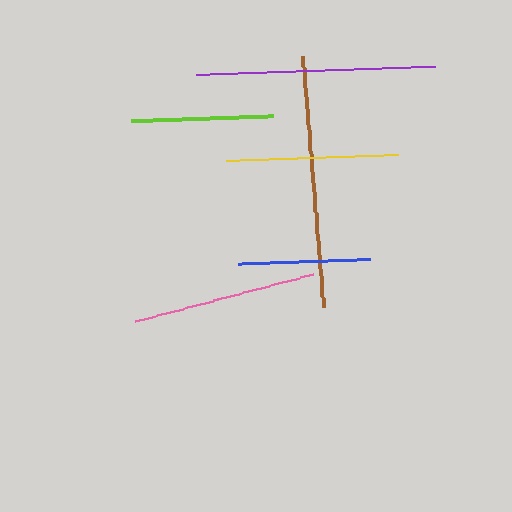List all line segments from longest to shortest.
From longest to shortest: brown, purple, pink, yellow, lime, blue.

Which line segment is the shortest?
The blue line is the shortest at approximately 132 pixels.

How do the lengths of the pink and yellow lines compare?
The pink and yellow lines are approximately the same length.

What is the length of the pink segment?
The pink segment is approximately 184 pixels long.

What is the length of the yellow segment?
The yellow segment is approximately 172 pixels long.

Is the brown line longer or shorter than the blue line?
The brown line is longer than the blue line.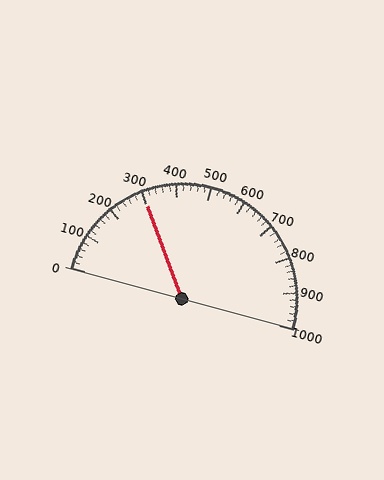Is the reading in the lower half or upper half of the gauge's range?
The reading is in the lower half of the range (0 to 1000).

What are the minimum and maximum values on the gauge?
The gauge ranges from 0 to 1000.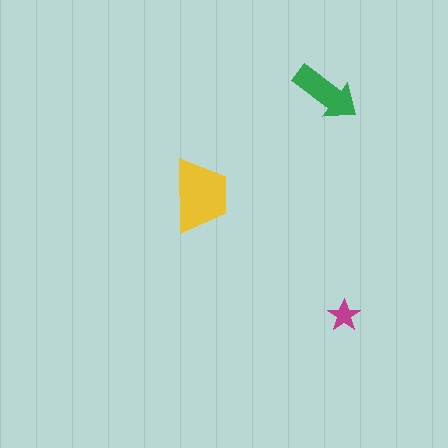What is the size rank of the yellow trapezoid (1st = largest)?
1st.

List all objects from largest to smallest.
The yellow trapezoid, the green arrow, the magenta star.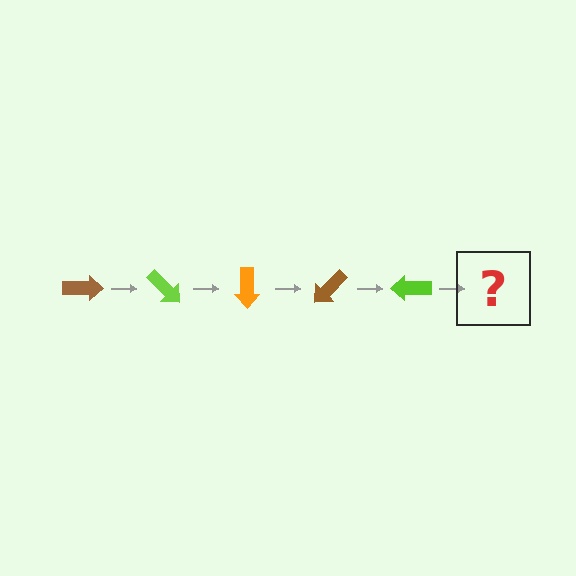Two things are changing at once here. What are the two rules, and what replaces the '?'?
The two rules are that it rotates 45 degrees each step and the color cycles through brown, lime, and orange. The '?' should be an orange arrow, rotated 225 degrees from the start.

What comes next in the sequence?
The next element should be an orange arrow, rotated 225 degrees from the start.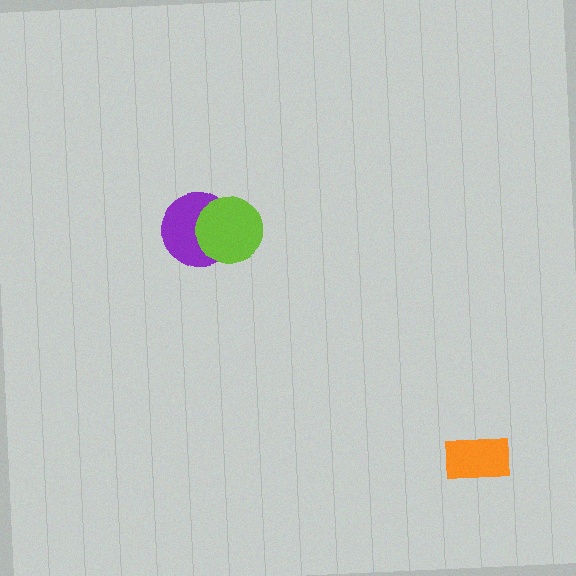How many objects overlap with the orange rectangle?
0 objects overlap with the orange rectangle.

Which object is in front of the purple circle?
The lime circle is in front of the purple circle.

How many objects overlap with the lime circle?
1 object overlaps with the lime circle.